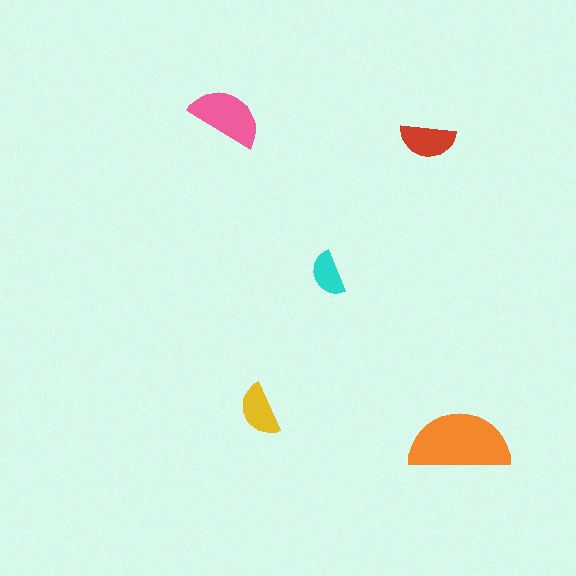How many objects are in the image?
There are 5 objects in the image.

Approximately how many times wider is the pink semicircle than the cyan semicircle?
About 1.5 times wider.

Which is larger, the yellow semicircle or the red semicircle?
The red one.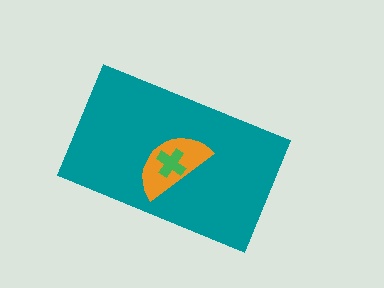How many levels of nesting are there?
3.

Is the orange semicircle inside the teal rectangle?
Yes.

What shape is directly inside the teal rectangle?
The orange semicircle.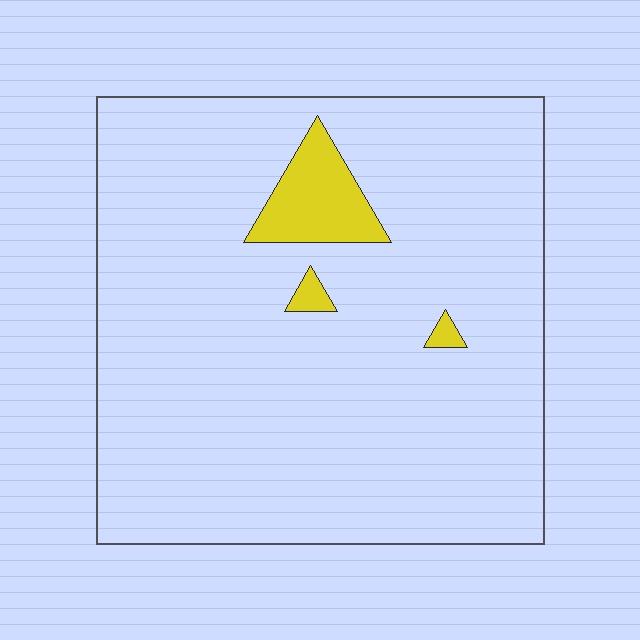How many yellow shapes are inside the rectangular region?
3.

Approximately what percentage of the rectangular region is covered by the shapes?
Approximately 5%.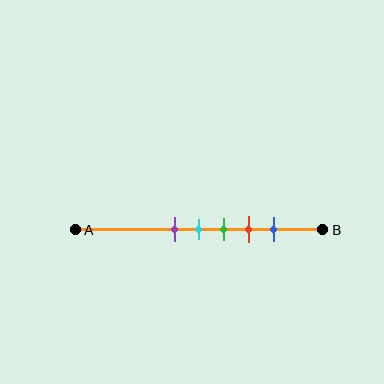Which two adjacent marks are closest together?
The purple and cyan marks are the closest adjacent pair.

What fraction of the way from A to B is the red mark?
The red mark is approximately 70% (0.7) of the way from A to B.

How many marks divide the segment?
There are 5 marks dividing the segment.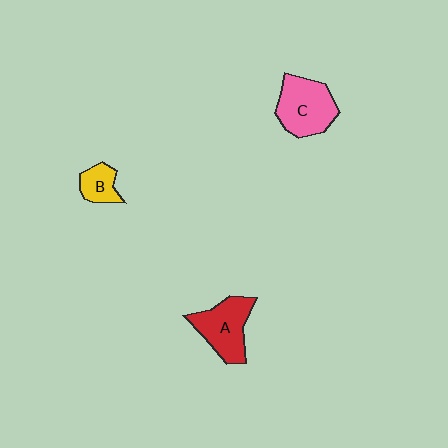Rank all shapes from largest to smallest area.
From largest to smallest: C (pink), A (red), B (yellow).